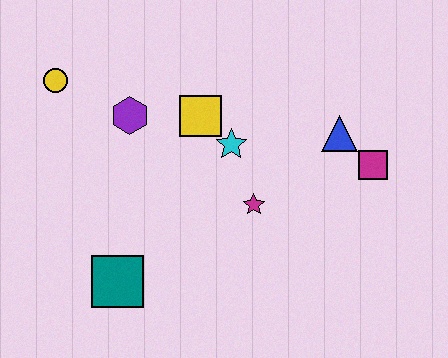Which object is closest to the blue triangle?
The magenta square is closest to the blue triangle.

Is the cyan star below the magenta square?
No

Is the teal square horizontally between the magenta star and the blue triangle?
No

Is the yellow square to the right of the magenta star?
No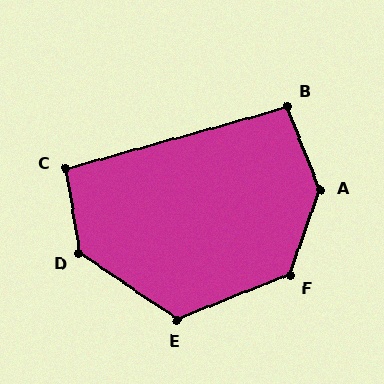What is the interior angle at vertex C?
Approximately 97 degrees (obtuse).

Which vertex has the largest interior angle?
A, at approximately 139 degrees.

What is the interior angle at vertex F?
Approximately 131 degrees (obtuse).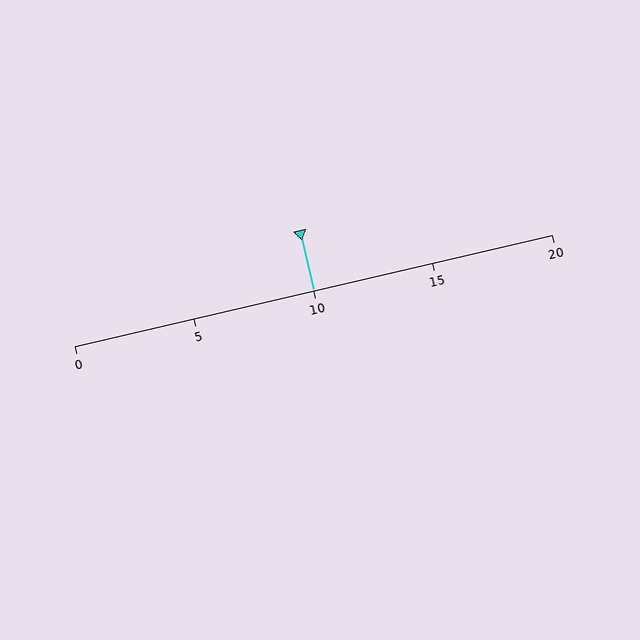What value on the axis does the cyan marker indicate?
The marker indicates approximately 10.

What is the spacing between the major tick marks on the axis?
The major ticks are spaced 5 apart.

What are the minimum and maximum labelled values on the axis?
The axis runs from 0 to 20.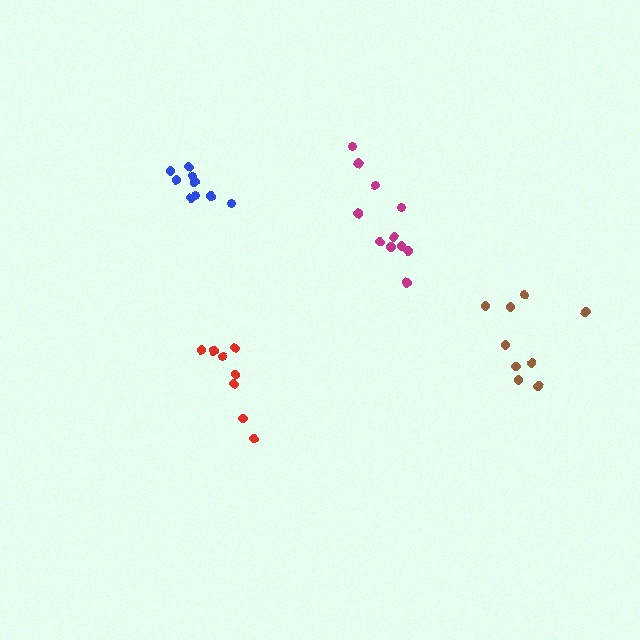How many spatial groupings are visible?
There are 4 spatial groupings.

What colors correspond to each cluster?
The clusters are colored: blue, red, magenta, brown.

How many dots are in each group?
Group 1: 9 dots, Group 2: 8 dots, Group 3: 11 dots, Group 4: 9 dots (37 total).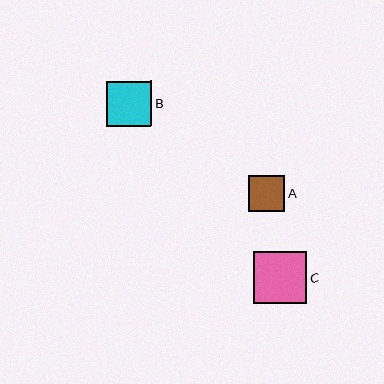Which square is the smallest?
Square A is the smallest with a size of approximately 36 pixels.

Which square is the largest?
Square C is the largest with a size of approximately 53 pixels.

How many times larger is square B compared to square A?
Square B is approximately 1.2 times the size of square A.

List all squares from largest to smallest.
From largest to smallest: C, B, A.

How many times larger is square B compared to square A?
Square B is approximately 1.2 times the size of square A.